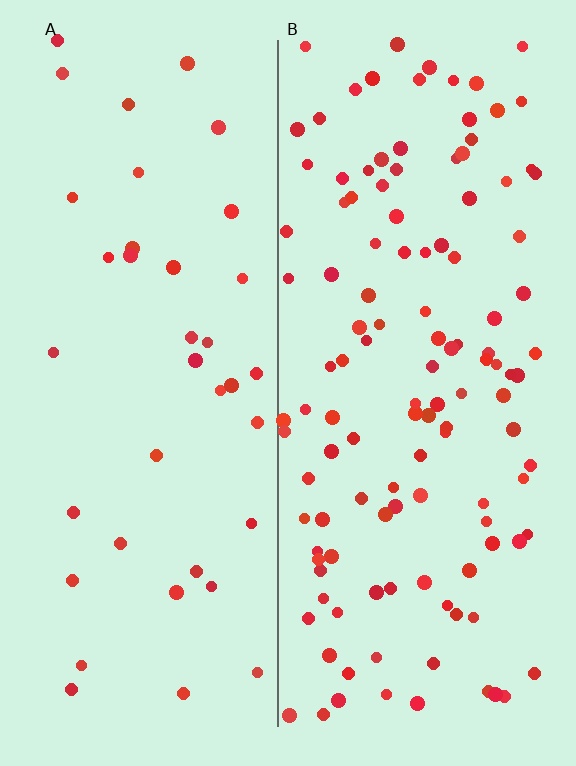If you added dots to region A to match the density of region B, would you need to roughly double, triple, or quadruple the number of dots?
Approximately triple.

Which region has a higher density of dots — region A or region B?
B (the right).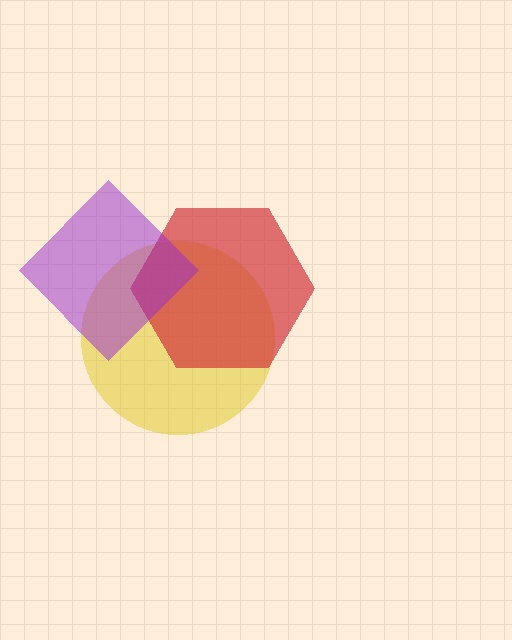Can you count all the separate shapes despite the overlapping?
Yes, there are 3 separate shapes.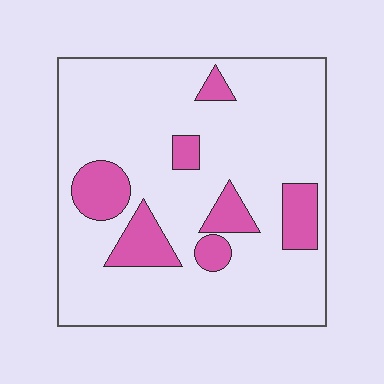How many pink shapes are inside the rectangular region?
7.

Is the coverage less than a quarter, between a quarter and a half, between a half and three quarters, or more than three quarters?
Less than a quarter.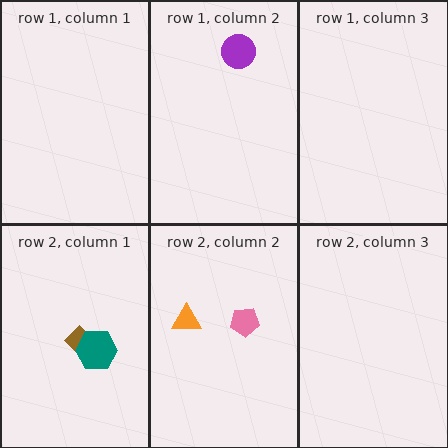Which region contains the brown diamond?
The row 2, column 1 region.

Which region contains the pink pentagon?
The row 2, column 2 region.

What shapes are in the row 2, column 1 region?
The brown diamond, the teal hexagon.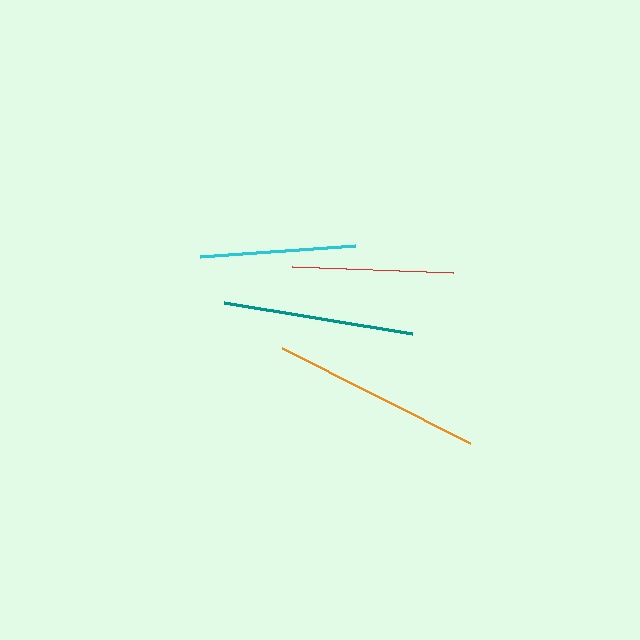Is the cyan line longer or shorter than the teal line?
The teal line is longer than the cyan line.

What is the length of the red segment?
The red segment is approximately 160 pixels long.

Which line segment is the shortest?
The cyan line is the shortest at approximately 155 pixels.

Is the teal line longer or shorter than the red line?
The teal line is longer than the red line.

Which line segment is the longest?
The orange line is the longest at approximately 210 pixels.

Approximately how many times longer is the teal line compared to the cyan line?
The teal line is approximately 1.2 times the length of the cyan line.